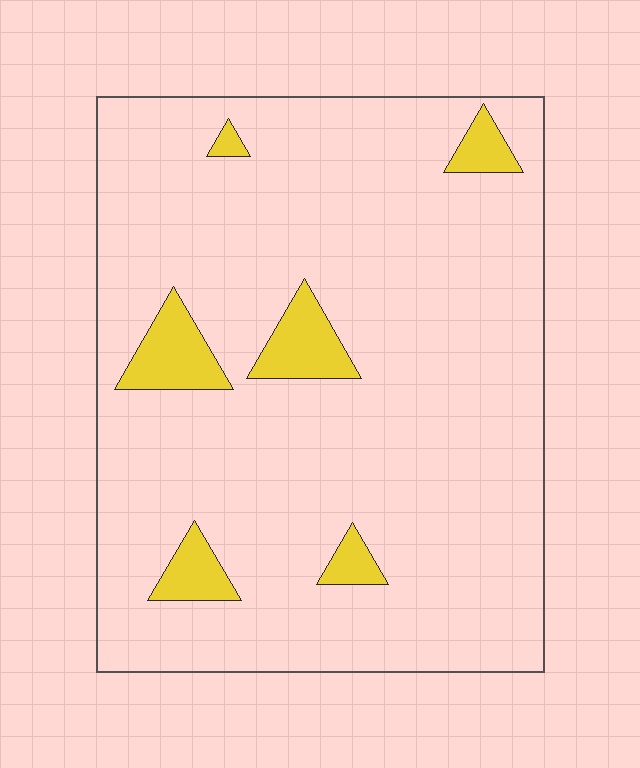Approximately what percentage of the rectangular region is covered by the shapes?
Approximately 10%.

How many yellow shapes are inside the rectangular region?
6.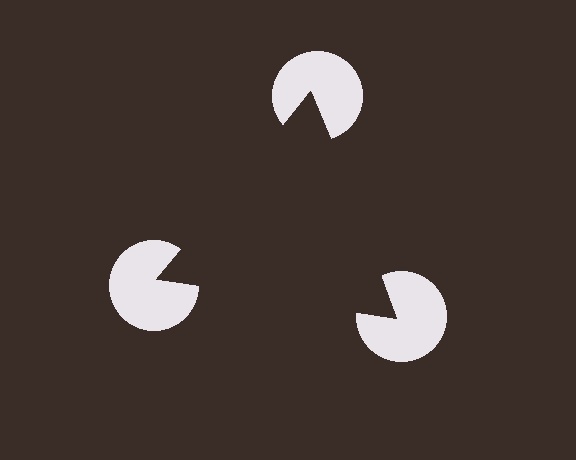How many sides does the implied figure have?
3 sides.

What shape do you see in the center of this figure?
An illusory triangle — its edges are inferred from the aligned wedge cuts in the pac-man discs, not physically drawn.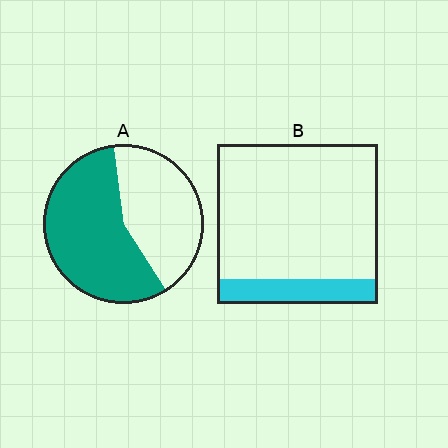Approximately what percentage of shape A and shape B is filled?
A is approximately 55% and B is approximately 15%.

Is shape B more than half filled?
No.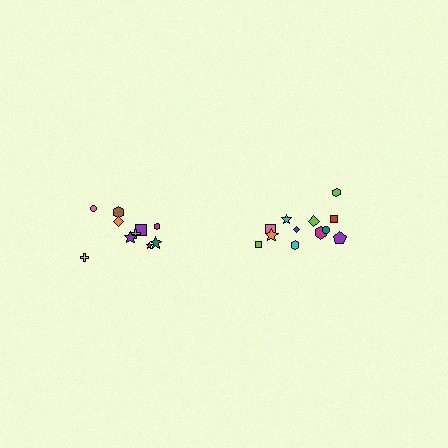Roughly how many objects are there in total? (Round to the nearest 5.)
Roughly 20 objects in total.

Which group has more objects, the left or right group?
The right group.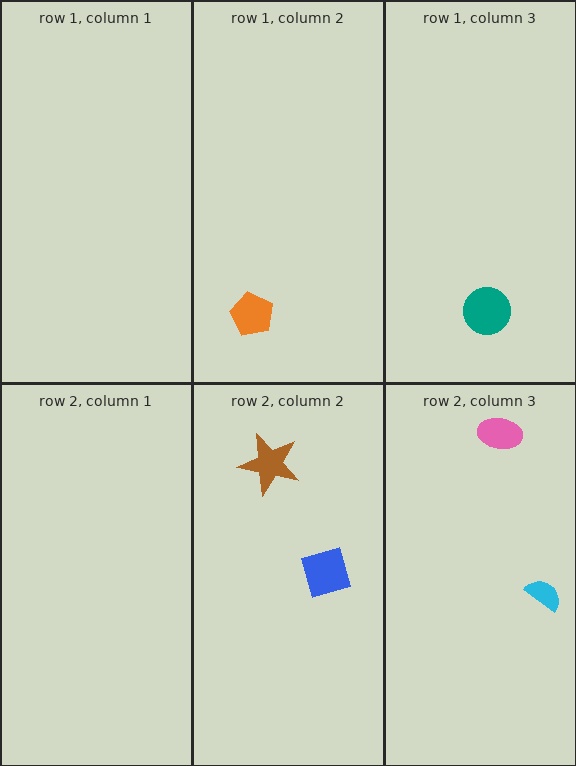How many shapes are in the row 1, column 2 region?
1.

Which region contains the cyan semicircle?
The row 2, column 3 region.